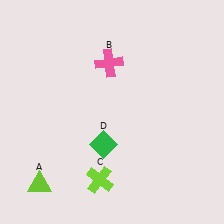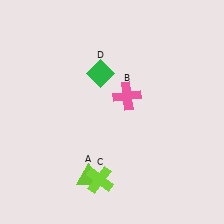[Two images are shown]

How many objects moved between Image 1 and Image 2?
3 objects moved between the two images.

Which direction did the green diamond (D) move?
The green diamond (D) moved up.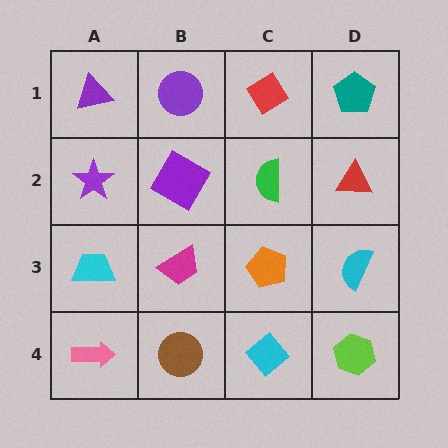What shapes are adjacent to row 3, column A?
A purple star (row 2, column A), a pink arrow (row 4, column A), a magenta trapezoid (row 3, column B).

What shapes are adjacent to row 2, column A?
A purple triangle (row 1, column A), a cyan trapezoid (row 3, column A), a purple square (row 2, column B).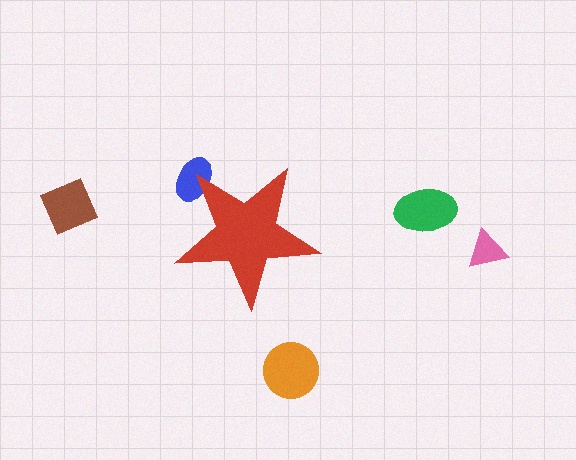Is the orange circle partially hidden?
No, the orange circle is fully visible.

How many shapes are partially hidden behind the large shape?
1 shape is partially hidden.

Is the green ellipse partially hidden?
No, the green ellipse is fully visible.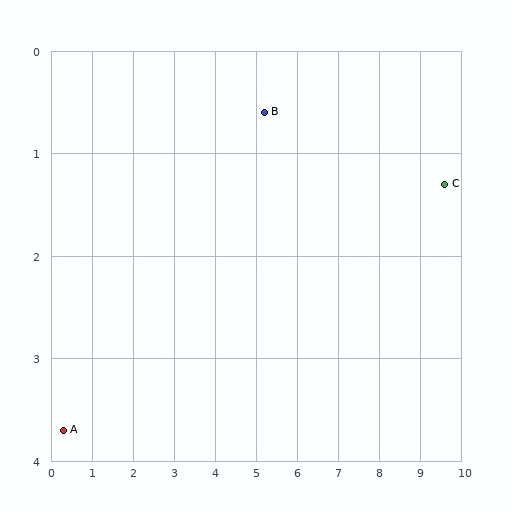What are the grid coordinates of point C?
Point C is at approximately (9.6, 1.3).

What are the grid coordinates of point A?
Point A is at approximately (0.3, 3.7).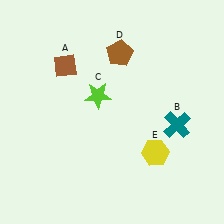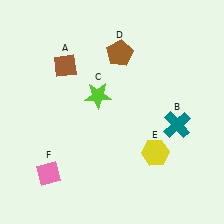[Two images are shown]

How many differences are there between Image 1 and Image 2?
There is 1 difference between the two images.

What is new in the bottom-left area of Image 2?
A pink diamond (F) was added in the bottom-left area of Image 2.